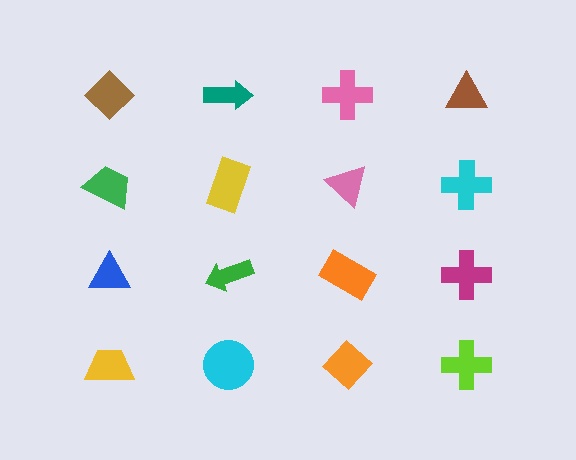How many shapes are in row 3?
4 shapes.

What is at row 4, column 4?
A lime cross.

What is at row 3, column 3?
An orange rectangle.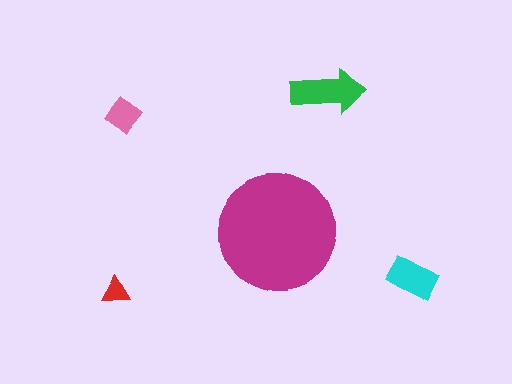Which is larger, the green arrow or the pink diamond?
The green arrow.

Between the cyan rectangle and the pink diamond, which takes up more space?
The cyan rectangle.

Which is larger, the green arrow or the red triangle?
The green arrow.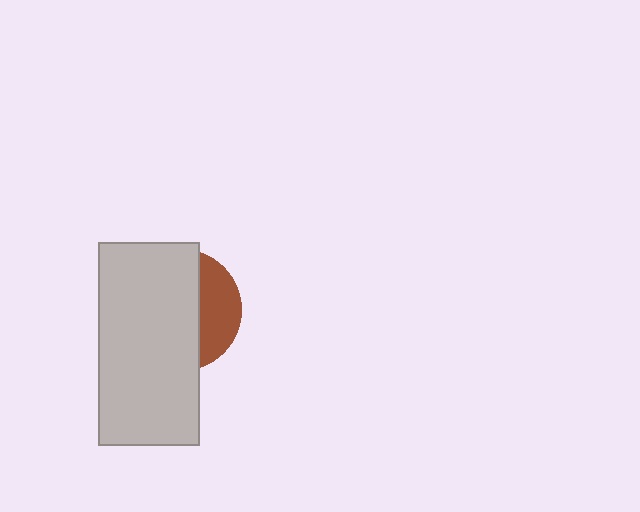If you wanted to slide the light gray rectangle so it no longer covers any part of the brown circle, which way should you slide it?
Slide it left — that is the most direct way to separate the two shapes.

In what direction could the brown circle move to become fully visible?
The brown circle could move right. That would shift it out from behind the light gray rectangle entirely.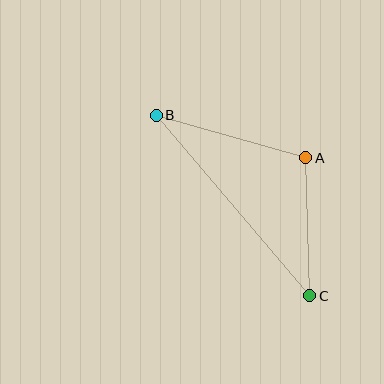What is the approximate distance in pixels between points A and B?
The distance between A and B is approximately 155 pixels.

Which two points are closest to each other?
Points A and C are closest to each other.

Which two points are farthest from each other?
Points B and C are farthest from each other.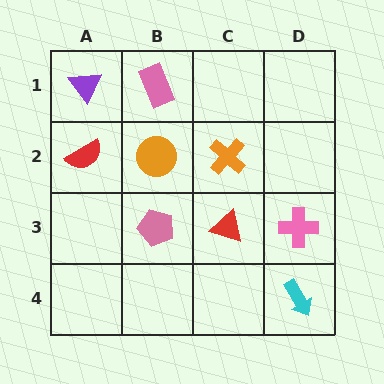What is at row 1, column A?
A purple triangle.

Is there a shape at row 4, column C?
No, that cell is empty.